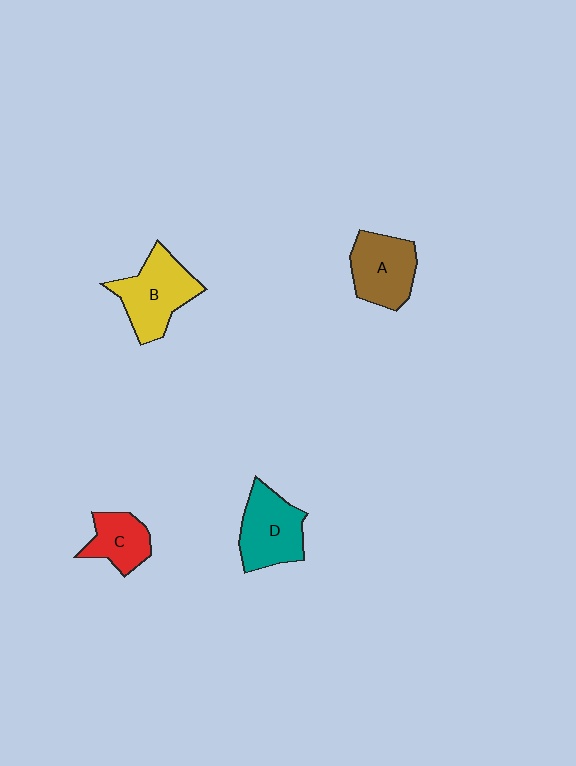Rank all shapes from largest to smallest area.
From largest to smallest: B (yellow), D (teal), A (brown), C (red).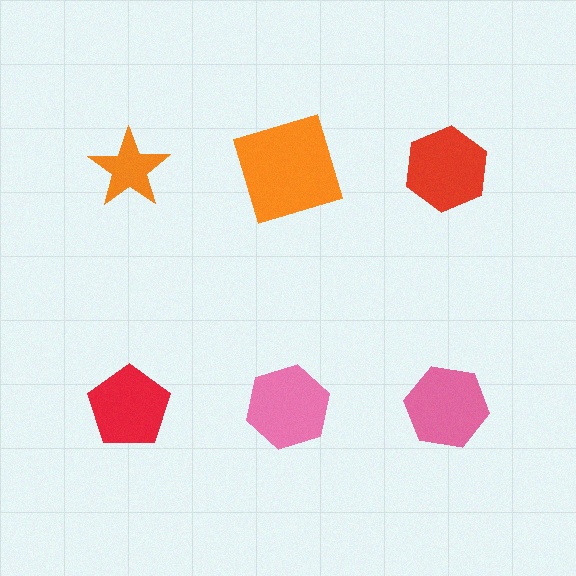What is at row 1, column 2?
An orange square.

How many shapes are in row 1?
3 shapes.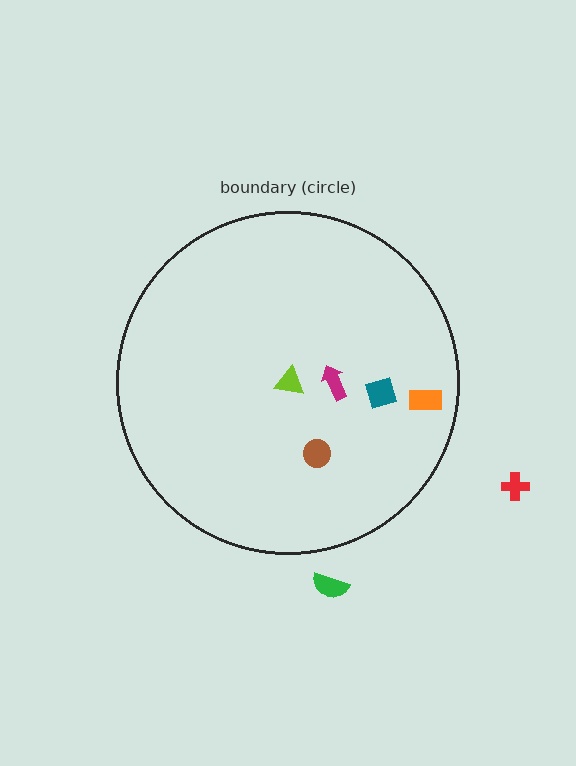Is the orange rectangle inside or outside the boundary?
Inside.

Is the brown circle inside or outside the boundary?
Inside.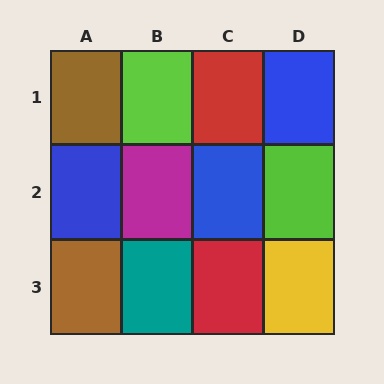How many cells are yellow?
1 cell is yellow.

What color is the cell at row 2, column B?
Magenta.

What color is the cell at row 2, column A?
Blue.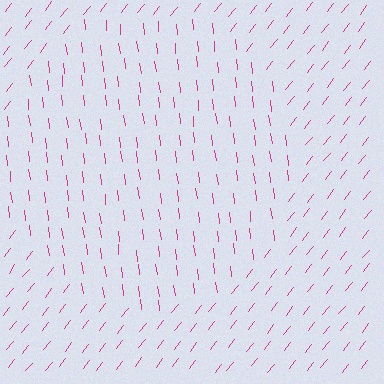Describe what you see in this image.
The image is filled with small magenta line segments. A circle region in the image has lines oriented differently from the surrounding lines, creating a visible texture boundary.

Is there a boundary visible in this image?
Yes, there is a texture boundary formed by a change in line orientation.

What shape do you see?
I see a circle.